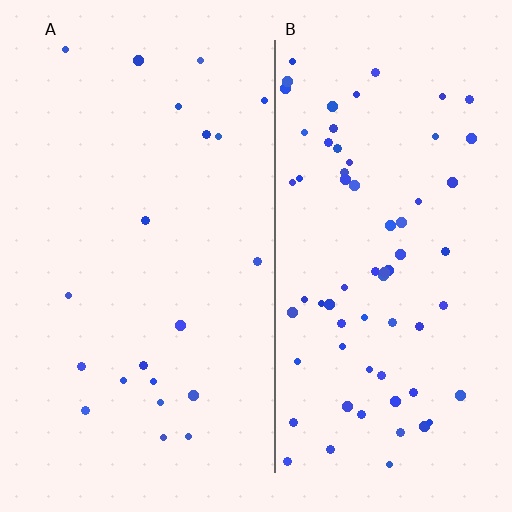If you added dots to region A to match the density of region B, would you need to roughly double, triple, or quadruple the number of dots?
Approximately triple.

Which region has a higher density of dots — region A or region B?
B (the right).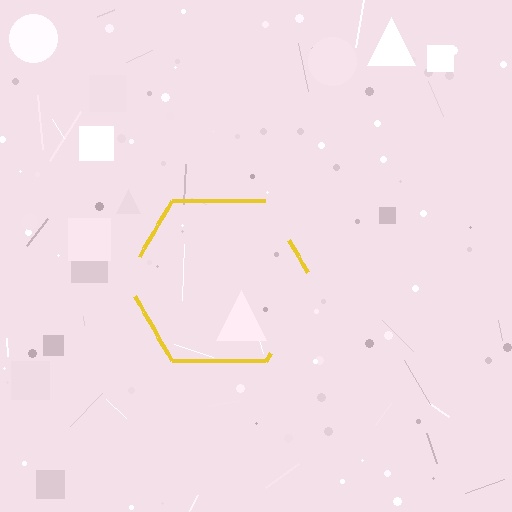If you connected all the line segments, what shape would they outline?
They would outline a hexagon.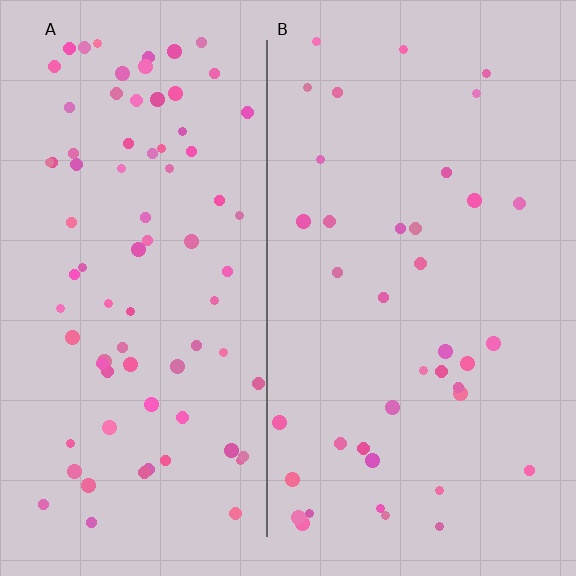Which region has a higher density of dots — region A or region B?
A (the left).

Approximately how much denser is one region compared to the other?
Approximately 2.1× — region A over region B.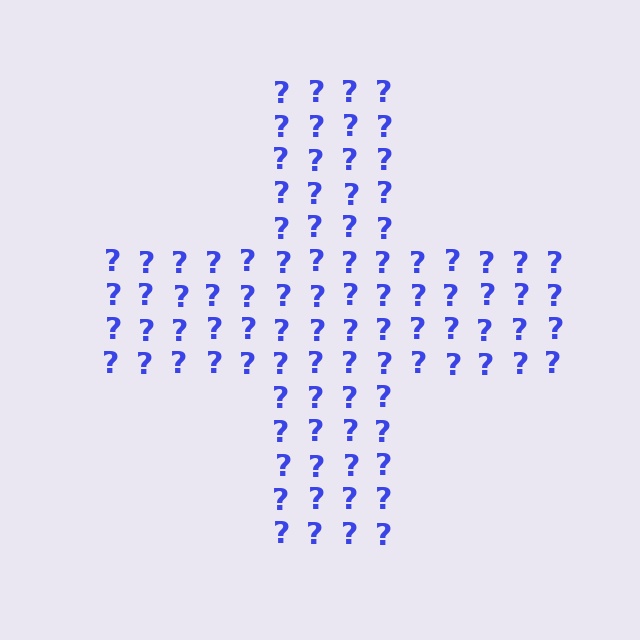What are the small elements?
The small elements are question marks.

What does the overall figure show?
The overall figure shows a cross.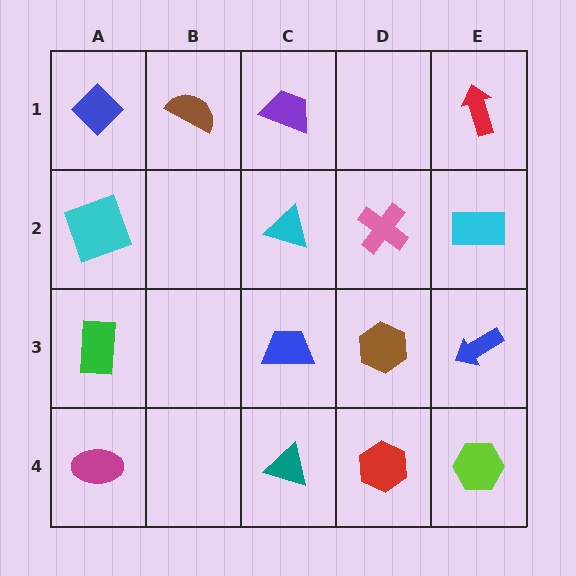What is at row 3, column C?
A blue trapezoid.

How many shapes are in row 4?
4 shapes.